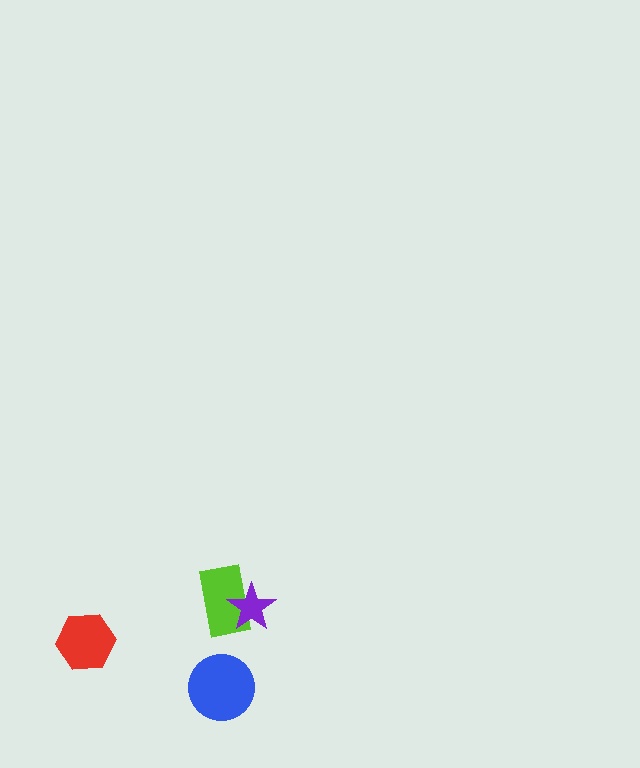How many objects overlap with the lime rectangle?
1 object overlaps with the lime rectangle.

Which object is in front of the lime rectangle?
The purple star is in front of the lime rectangle.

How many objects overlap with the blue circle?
0 objects overlap with the blue circle.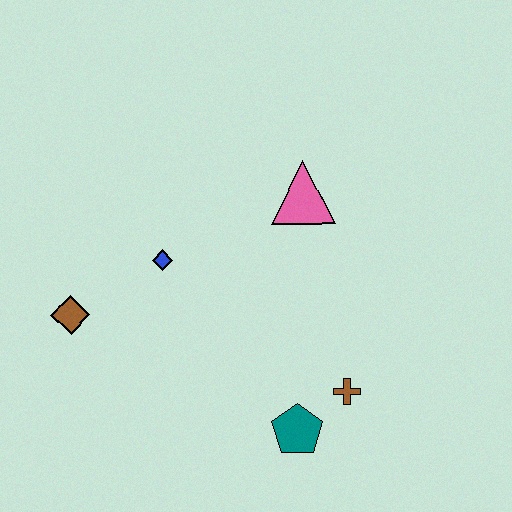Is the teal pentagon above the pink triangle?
No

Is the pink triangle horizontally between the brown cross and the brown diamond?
Yes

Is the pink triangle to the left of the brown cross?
Yes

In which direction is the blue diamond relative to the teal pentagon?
The blue diamond is above the teal pentagon.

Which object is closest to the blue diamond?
The brown diamond is closest to the blue diamond.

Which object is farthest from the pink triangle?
The brown diamond is farthest from the pink triangle.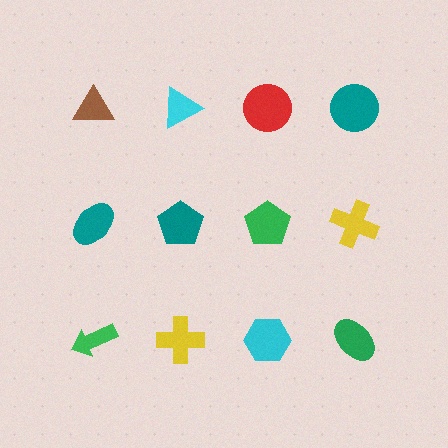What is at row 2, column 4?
A yellow cross.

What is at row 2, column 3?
A green pentagon.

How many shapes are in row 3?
4 shapes.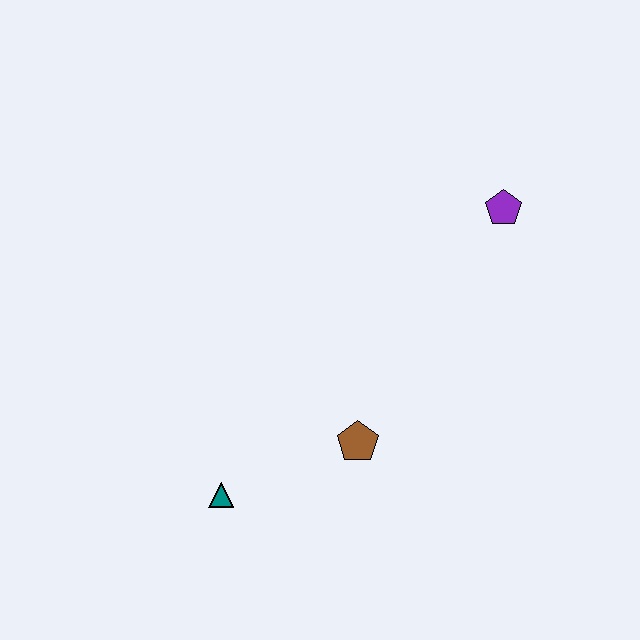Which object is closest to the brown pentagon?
The teal triangle is closest to the brown pentagon.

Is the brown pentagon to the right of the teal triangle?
Yes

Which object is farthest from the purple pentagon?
The teal triangle is farthest from the purple pentagon.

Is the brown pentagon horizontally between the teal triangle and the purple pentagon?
Yes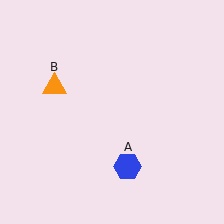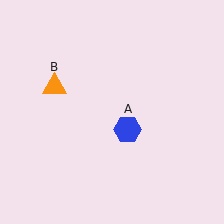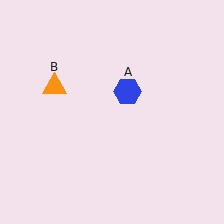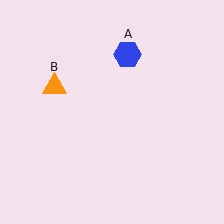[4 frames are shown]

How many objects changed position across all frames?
1 object changed position: blue hexagon (object A).